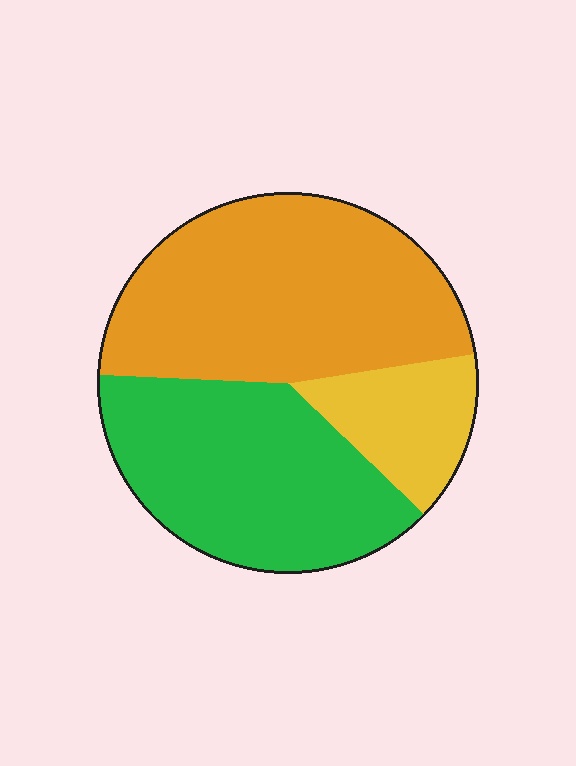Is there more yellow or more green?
Green.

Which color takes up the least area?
Yellow, at roughly 15%.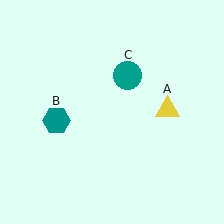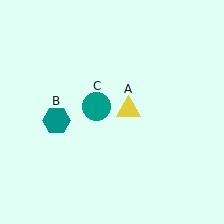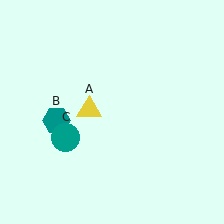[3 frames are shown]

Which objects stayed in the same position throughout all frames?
Teal hexagon (object B) remained stationary.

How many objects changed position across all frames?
2 objects changed position: yellow triangle (object A), teal circle (object C).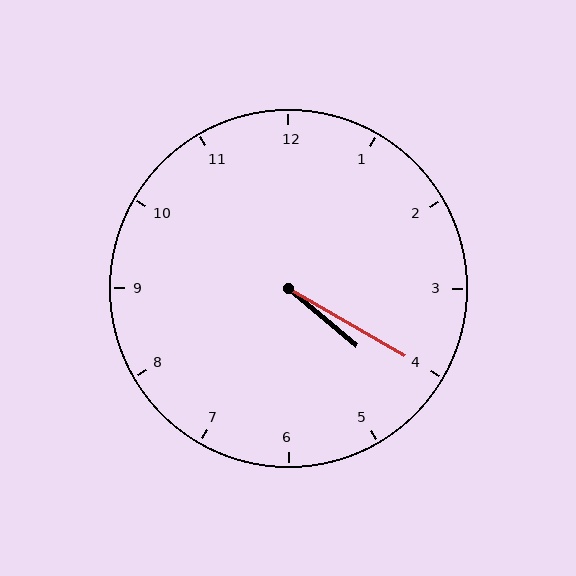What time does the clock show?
4:20.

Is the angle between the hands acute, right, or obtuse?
It is acute.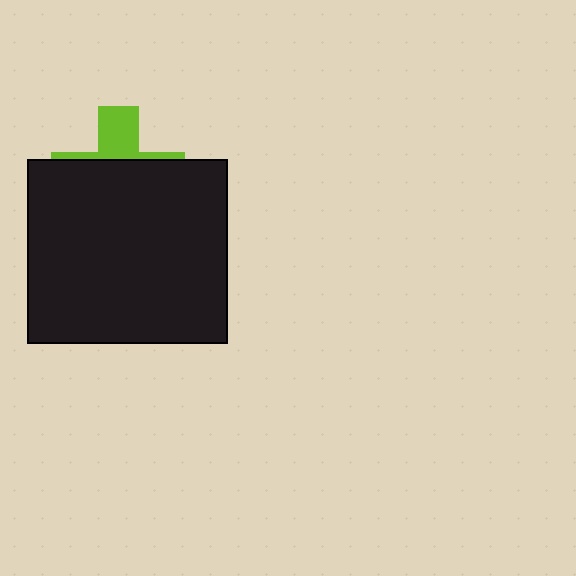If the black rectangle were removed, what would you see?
You would see the complete lime cross.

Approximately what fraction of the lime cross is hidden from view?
Roughly 68% of the lime cross is hidden behind the black rectangle.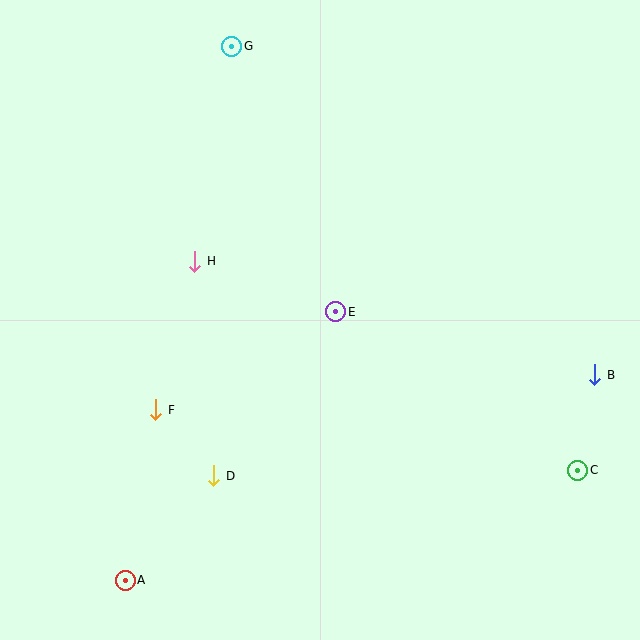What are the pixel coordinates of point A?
Point A is at (125, 580).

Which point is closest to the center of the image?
Point E at (336, 312) is closest to the center.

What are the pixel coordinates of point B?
Point B is at (595, 375).